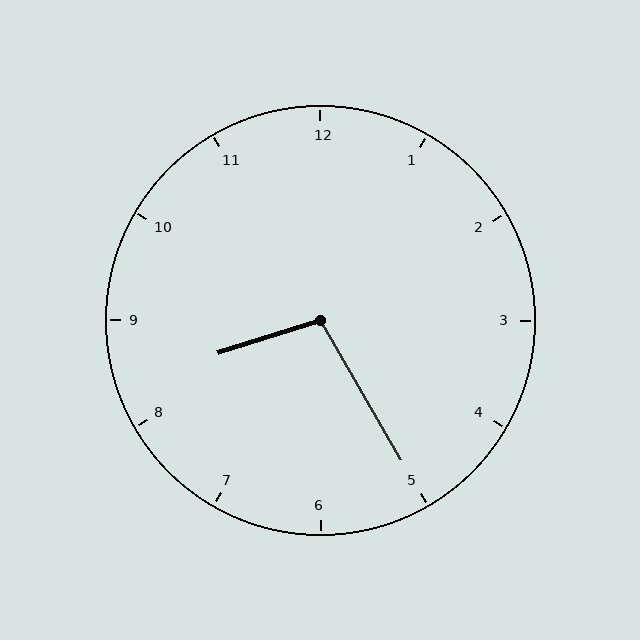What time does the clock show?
8:25.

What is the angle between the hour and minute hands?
Approximately 102 degrees.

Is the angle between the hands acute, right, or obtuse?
It is obtuse.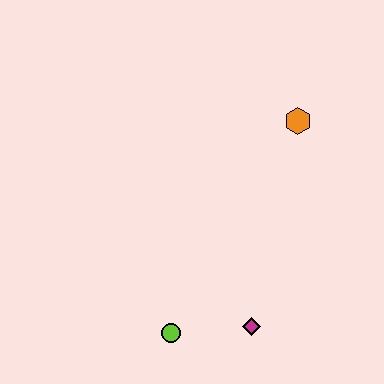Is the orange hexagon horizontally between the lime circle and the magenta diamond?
No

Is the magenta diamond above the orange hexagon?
No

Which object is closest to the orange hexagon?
The magenta diamond is closest to the orange hexagon.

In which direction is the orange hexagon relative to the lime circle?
The orange hexagon is above the lime circle.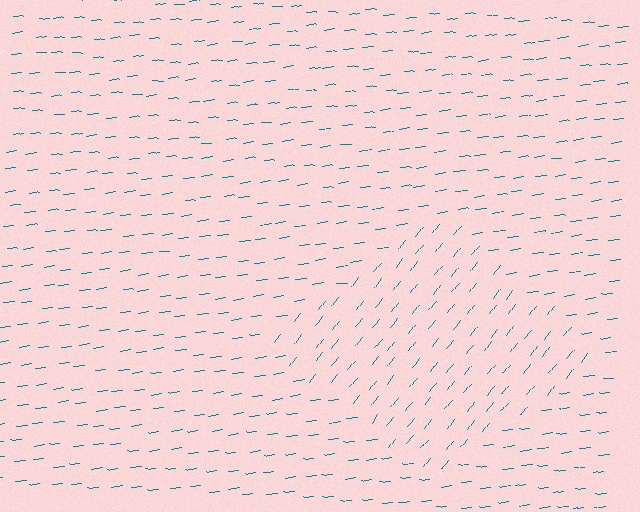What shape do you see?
I see a diamond.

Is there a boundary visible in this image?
Yes, there is a texture boundary formed by a change in line orientation.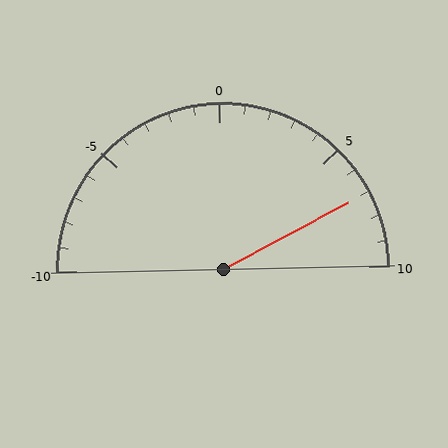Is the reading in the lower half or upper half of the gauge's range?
The reading is in the upper half of the range (-10 to 10).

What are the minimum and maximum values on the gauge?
The gauge ranges from -10 to 10.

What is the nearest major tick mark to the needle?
The nearest major tick mark is 5.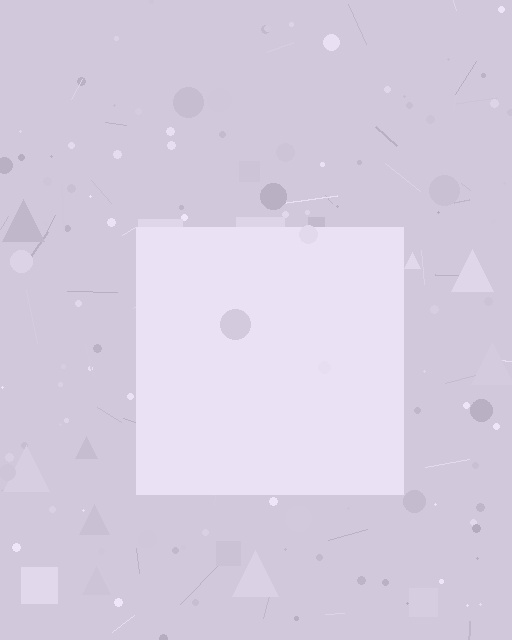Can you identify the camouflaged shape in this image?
The camouflaged shape is a square.